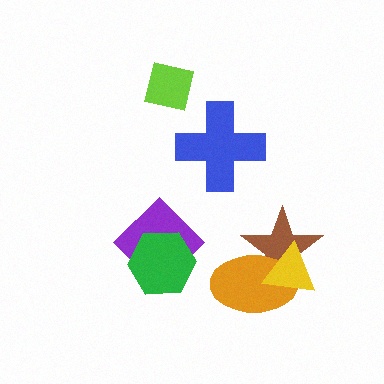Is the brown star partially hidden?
Yes, it is partially covered by another shape.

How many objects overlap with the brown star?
2 objects overlap with the brown star.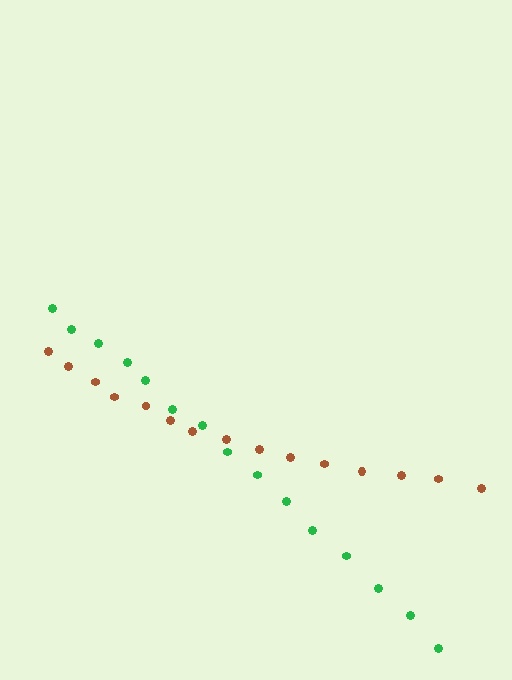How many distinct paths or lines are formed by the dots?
There are 2 distinct paths.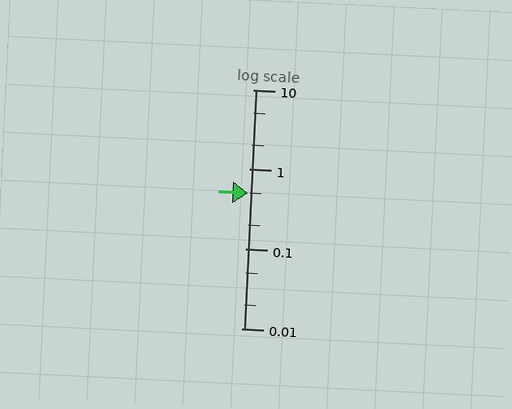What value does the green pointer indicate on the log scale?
The pointer indicates approximately 0.5.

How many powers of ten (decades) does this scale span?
The scale spans 3 decades, from 0.01 to 10.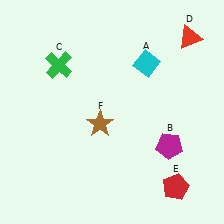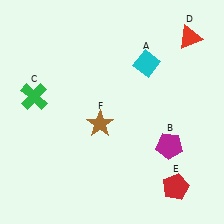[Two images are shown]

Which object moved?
The green cross (C) moved down.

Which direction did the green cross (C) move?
The green cross (C) moved down.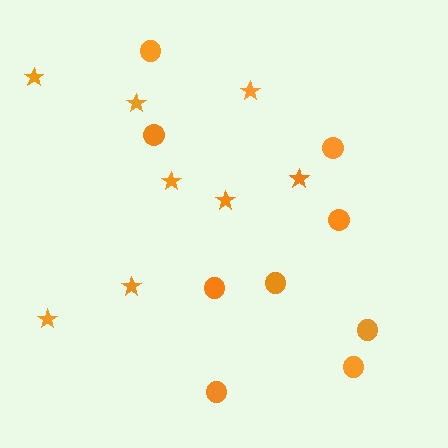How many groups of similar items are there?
There are 2 groups: one group of stars (8) and one group of circles (9).